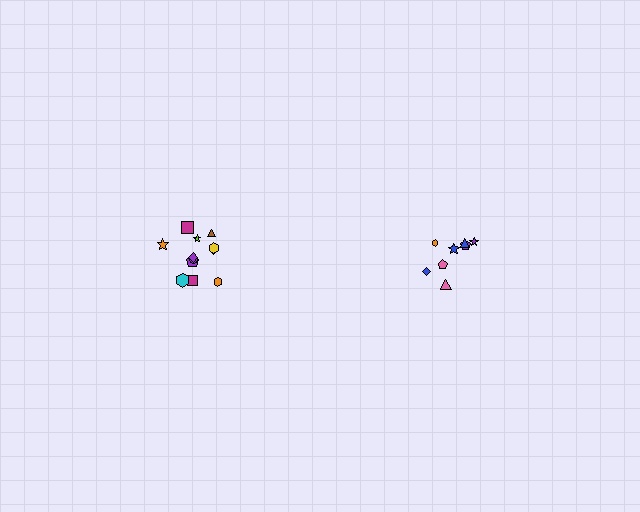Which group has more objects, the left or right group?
The left group.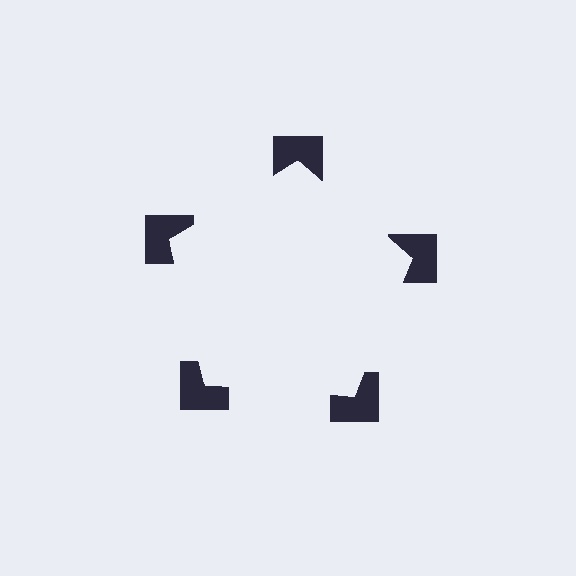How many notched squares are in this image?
There are 5 — one at each vertex of the illusory pentagon.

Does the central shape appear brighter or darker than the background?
It typically appears slightly brighter than the background, even though no actual brightness change is drawn.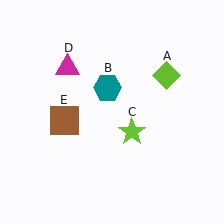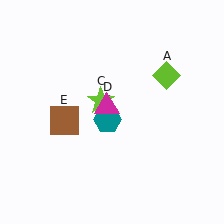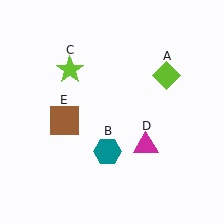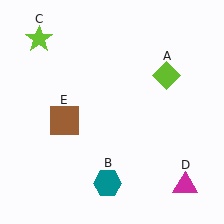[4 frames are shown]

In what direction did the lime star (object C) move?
The lime star (object C) moved up and to the left.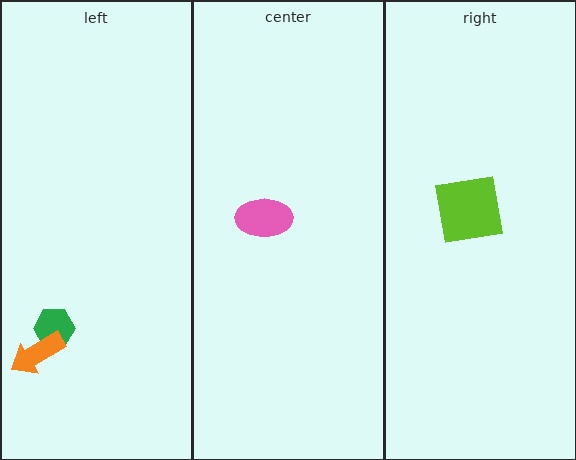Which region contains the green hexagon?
The left region.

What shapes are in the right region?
The lime square.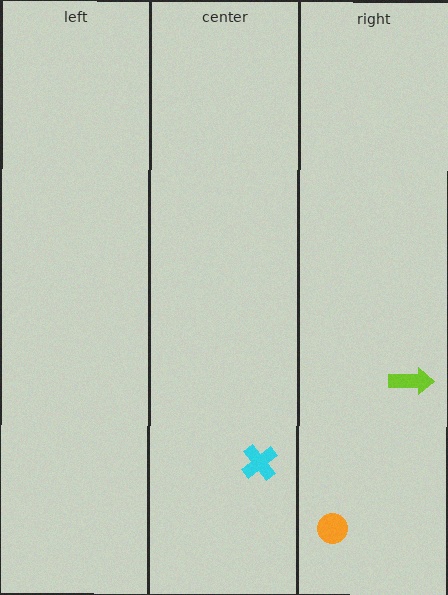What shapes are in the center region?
The cyan cross.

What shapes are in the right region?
The lime arrow, the orange circle.